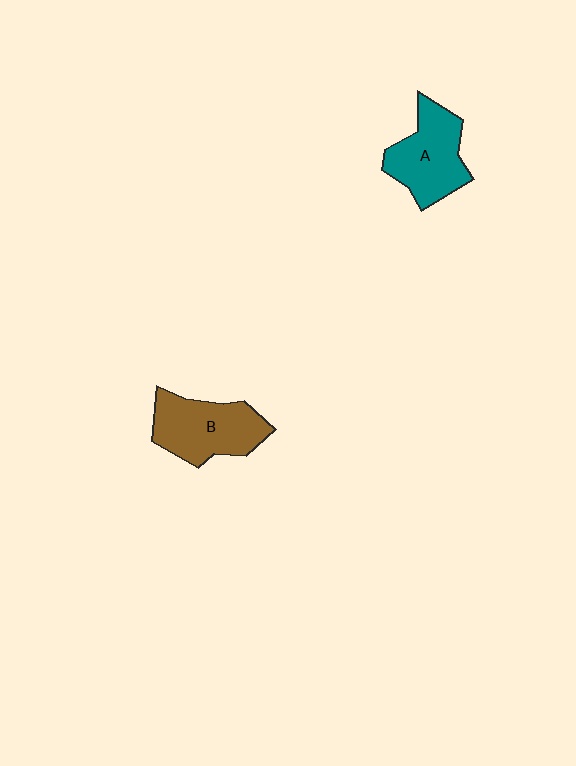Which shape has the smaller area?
Shape A (teal).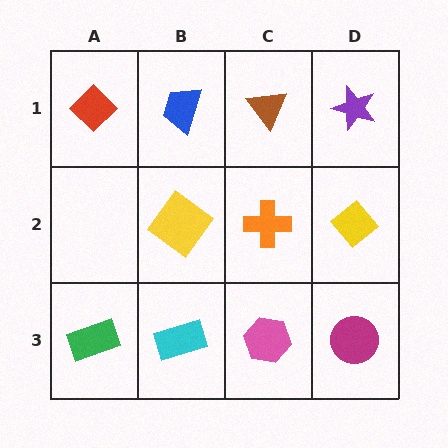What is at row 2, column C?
An orange cross.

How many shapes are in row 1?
4 shapes.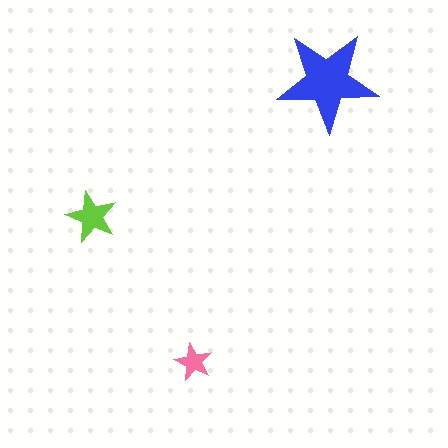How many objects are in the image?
There are 3 objects in the image.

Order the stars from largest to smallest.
the blue one, the lime one, the pink one.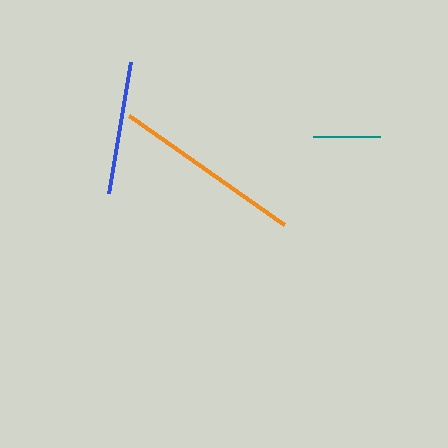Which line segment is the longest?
The orange line is the longest at approximately 189 pixels.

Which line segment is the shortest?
The teal line is the shortest at approximately 68 pixels.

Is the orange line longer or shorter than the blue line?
The orange line is longer than the blue line.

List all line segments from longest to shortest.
From longest to shortest: orange, blue, teal.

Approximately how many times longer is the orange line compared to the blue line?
The orange line is approximately 1.4 times the length of the blue line.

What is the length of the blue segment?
The blue segment is approximately 133 pixels long.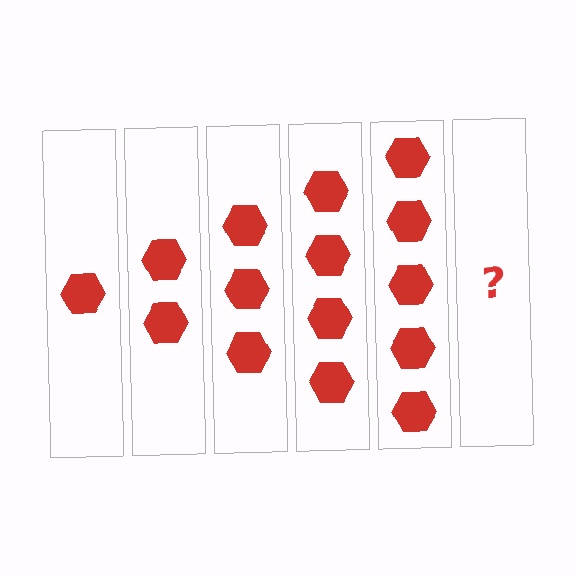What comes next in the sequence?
The next element should be 6 hexagons.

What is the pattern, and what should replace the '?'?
The pattern is that each step adds one more hexagon. The '?' should be 6 hexagons.